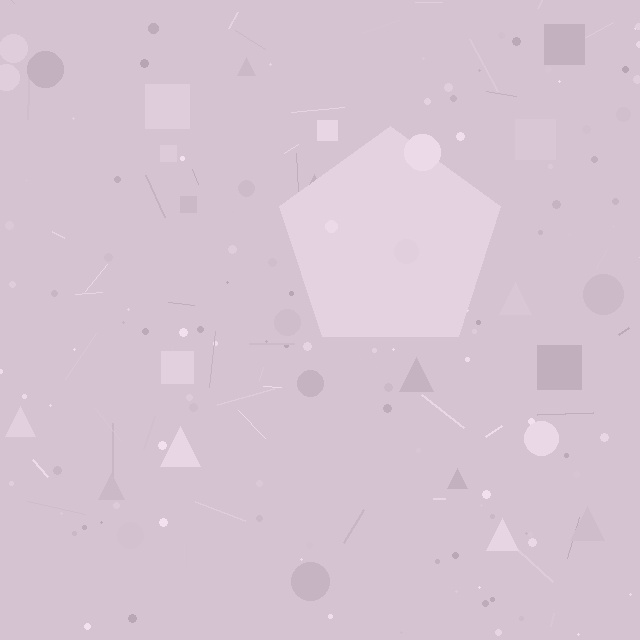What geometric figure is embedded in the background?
A pentagon is embedded in the background.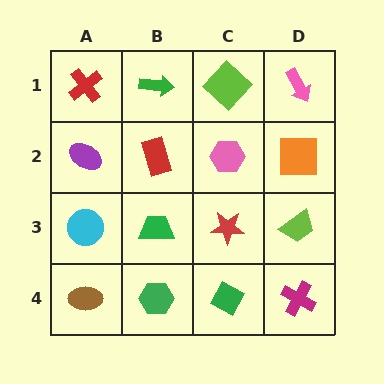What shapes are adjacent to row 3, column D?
An orange square (row 2, column D), a magenta cross (row 4, column D), a red star (row 3, column C).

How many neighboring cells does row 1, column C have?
3.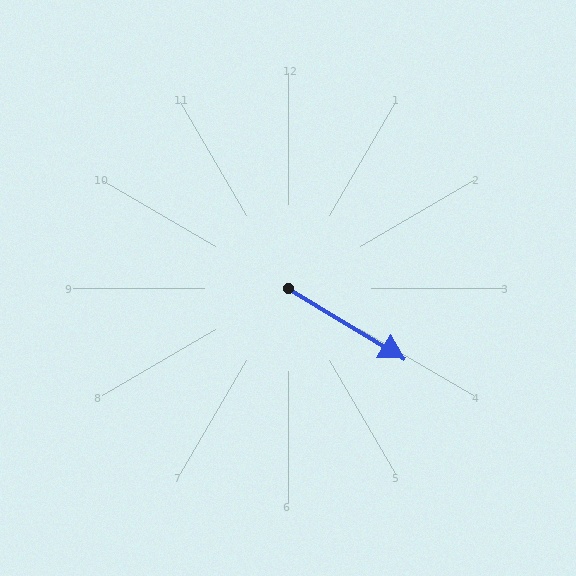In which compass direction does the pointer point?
Southeast.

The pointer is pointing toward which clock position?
Roughly 4 o'clock.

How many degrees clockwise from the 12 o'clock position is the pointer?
Approximately 121 degrees.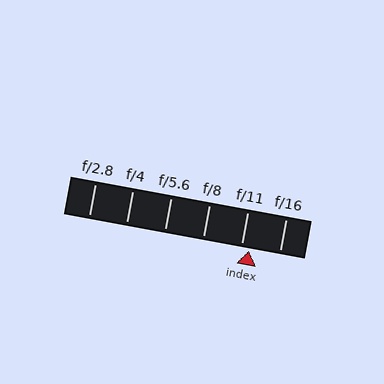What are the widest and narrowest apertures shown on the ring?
The widest aperture shown is f/2.8 and the narrowest is f/16.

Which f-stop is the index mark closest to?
The index mark is closest to f/11.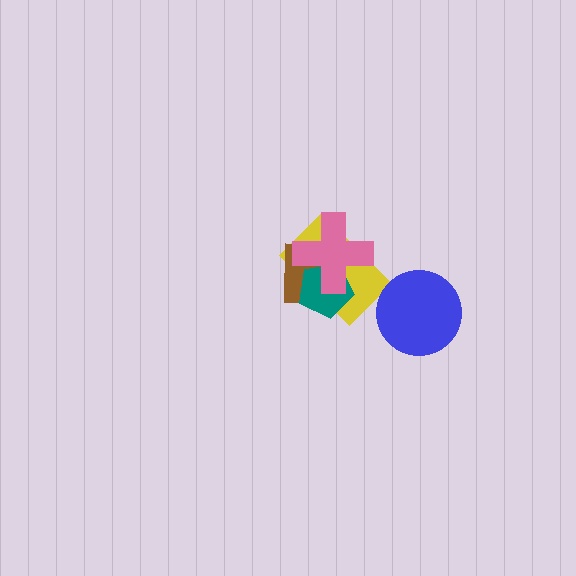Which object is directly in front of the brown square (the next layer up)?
The teal pentagon is directly in front of the brown square.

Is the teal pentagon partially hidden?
Yes, it is partially covered by another shape.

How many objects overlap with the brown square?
3 objects overlap with the brown square.